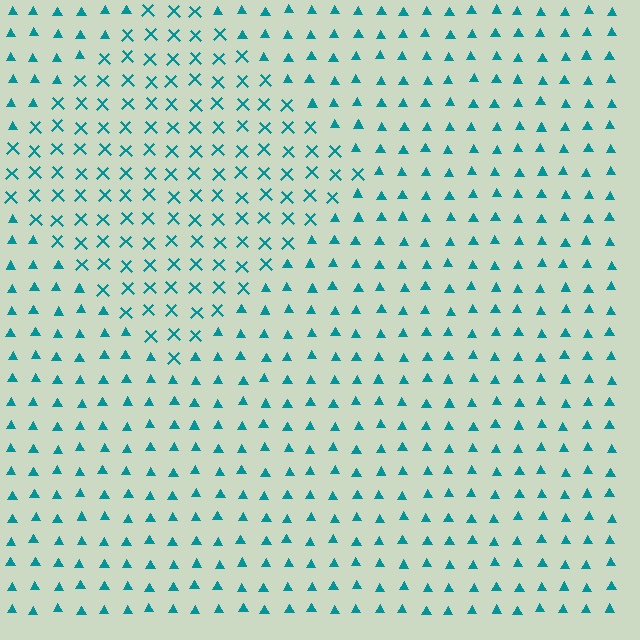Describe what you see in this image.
The image is filled with small teal elements arranged in a uniform grid. A diamond-shaped region contains X marks, while the surrounding area contains triangles. The boundary is defined purely by the change in element shape.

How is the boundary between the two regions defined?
The boundary is defined by a change in element shape: X marks inside vs. triangles outside. All elements share the same color and spacing.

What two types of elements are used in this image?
The image uses X marks inside the diamond region and triangles outside it.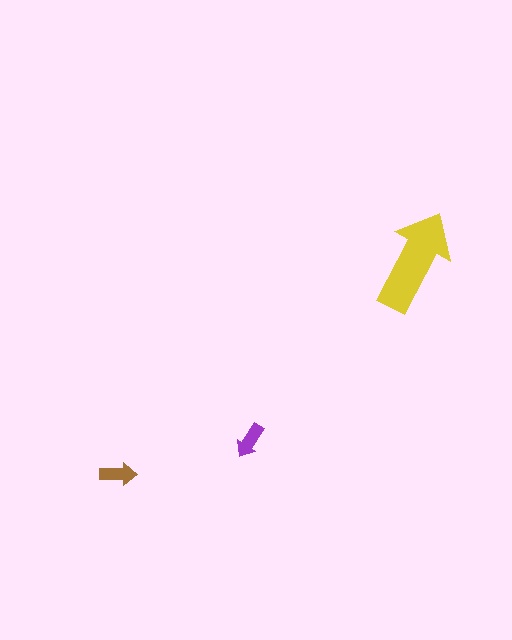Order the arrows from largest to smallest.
the yellow one, the brown one, the purple one.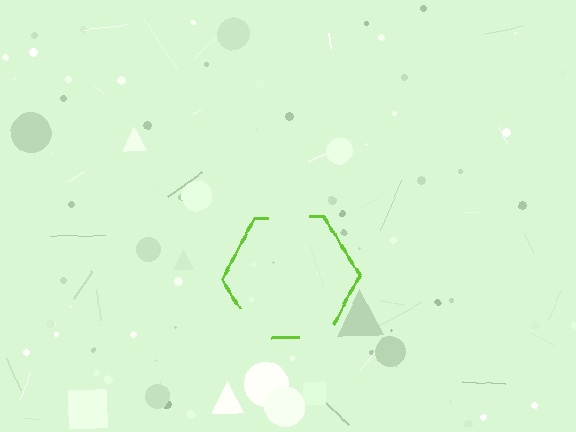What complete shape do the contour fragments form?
The contour fragments form a hexagon.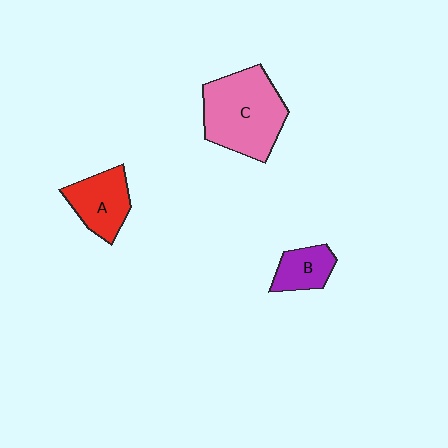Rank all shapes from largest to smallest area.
From largest to smallest: C (pink), A (red), B (purple).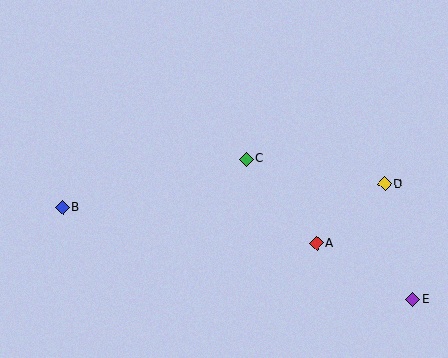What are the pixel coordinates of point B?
Point B is at (62, 208).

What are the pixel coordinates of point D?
Point D is at (385, 184).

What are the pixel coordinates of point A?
Point A is at (316, 244).